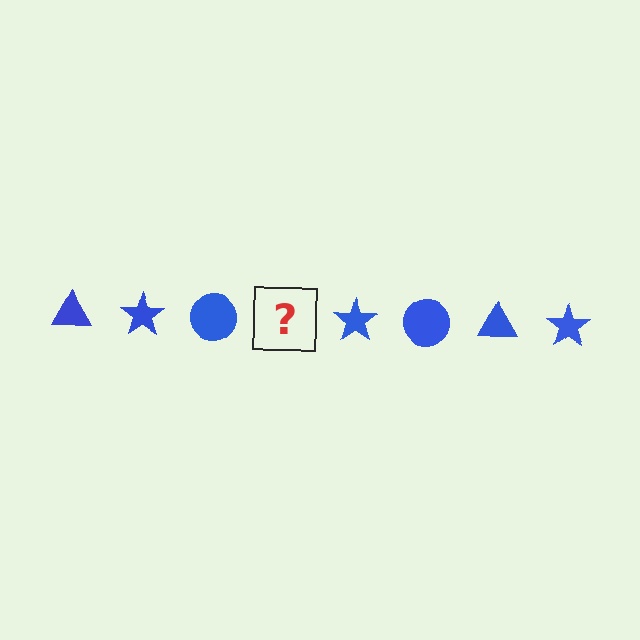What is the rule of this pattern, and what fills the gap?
The rule is that the pattern cycles through triangle, star, circle shapes in blue. The gap should be filled with a blue triangle.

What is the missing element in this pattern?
The missing element is a blue triangle.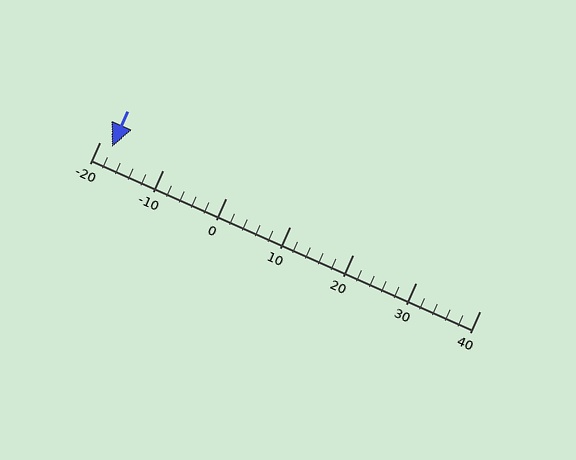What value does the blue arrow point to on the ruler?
The blue arrow points to approximately -18.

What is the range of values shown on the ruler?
The ruler shows values from -20 to 40.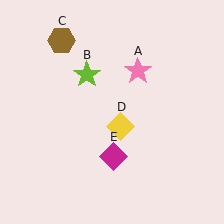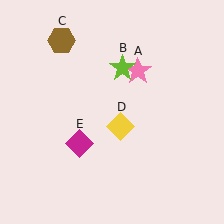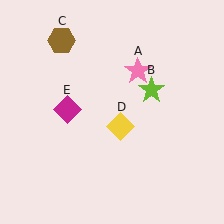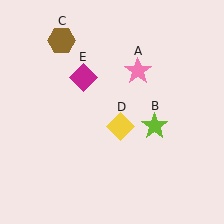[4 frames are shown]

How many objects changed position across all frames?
2 objects changed position: lime star (object B), magenta diamond (object E).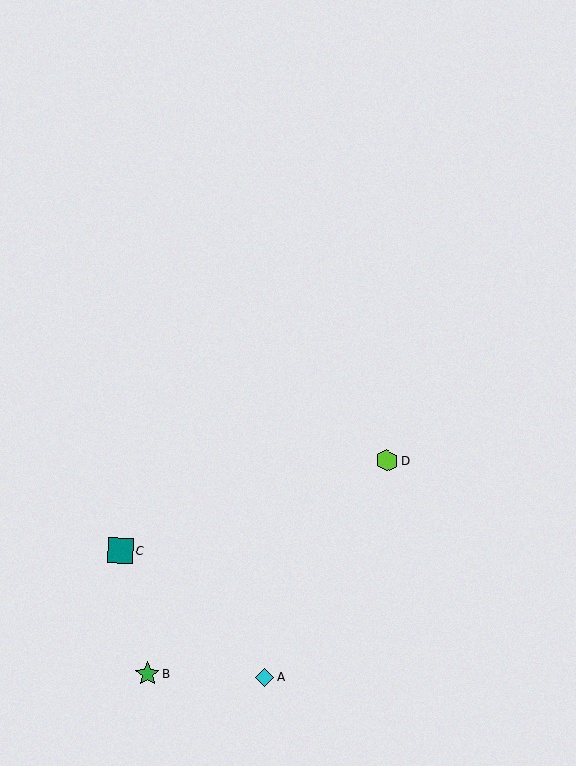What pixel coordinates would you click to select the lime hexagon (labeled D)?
Click at (387, 460) to select the lime hexagon D.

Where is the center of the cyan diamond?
The center of the cyan diamond is at (264, 677).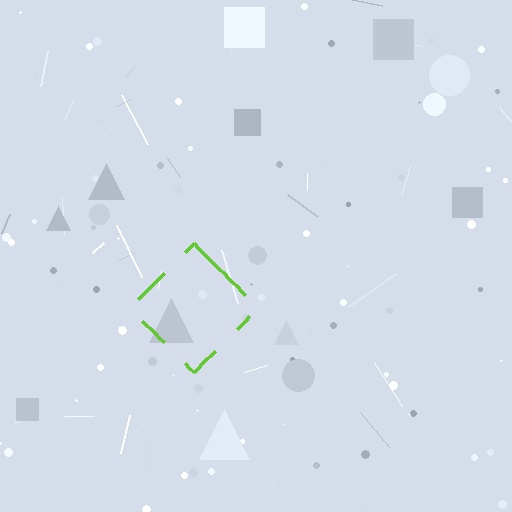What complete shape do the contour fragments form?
The contour fragments form a diamond.